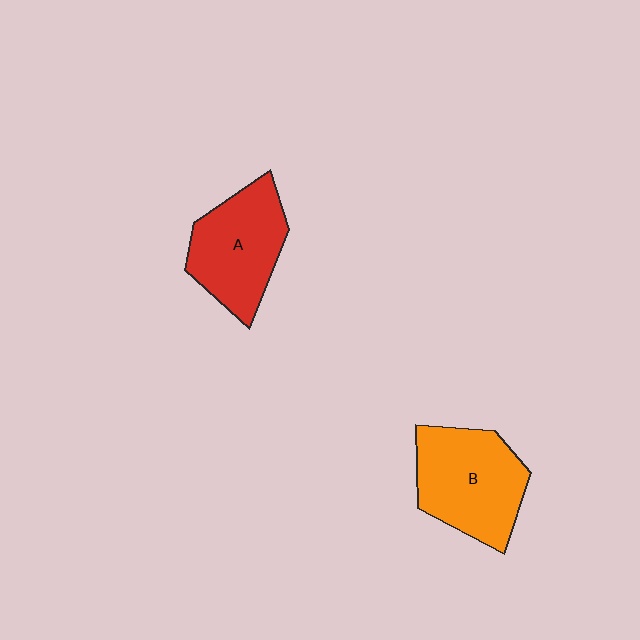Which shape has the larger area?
Shape B (orange).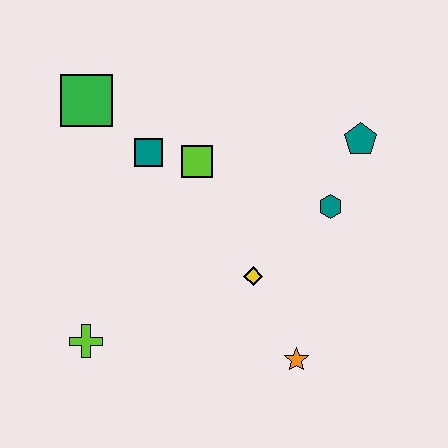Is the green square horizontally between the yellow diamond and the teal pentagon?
No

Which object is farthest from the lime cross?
The teal pentagon is farthest from the lime cross.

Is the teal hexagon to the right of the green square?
Yes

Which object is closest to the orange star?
The yellow diamond is closest to the orange star.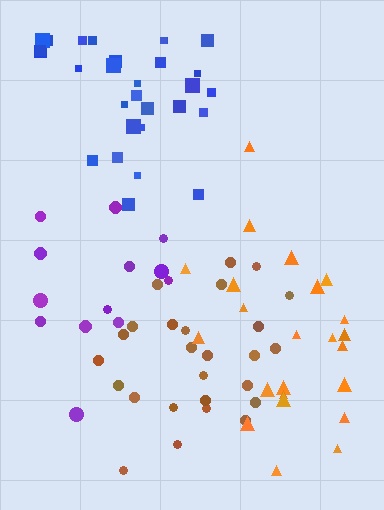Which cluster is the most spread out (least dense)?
Purple.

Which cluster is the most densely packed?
Blue.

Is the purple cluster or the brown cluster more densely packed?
Brown.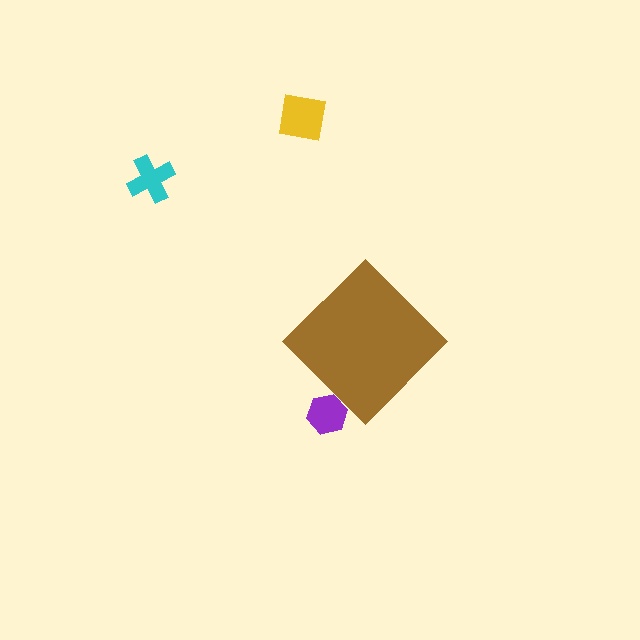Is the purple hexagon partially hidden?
Yes, the purple hexagon is partially hidden behind the brown diamond.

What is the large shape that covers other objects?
A brown diamond.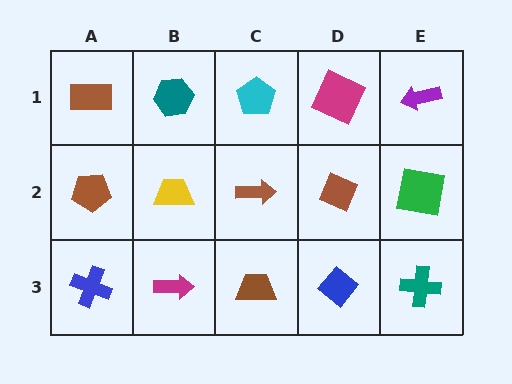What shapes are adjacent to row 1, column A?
A brown pentagon (row 2, column A), a teal hexagon (row 1, column B).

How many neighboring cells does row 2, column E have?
3.